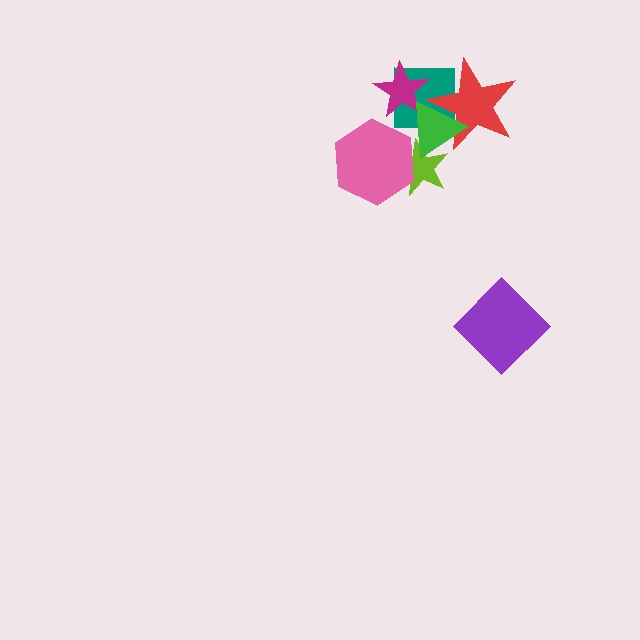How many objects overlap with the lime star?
2 objects overlap with the lime star.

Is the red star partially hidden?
Yes, it is partially covered by another shape.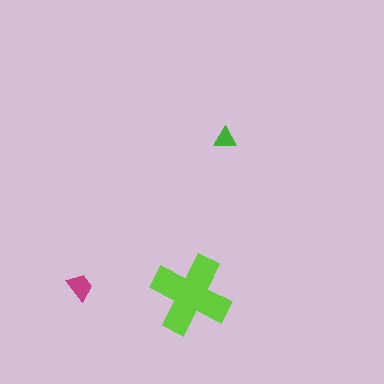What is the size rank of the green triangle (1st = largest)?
3rd.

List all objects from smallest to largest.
The green triangle, the magenta trapezoid, the lime cross.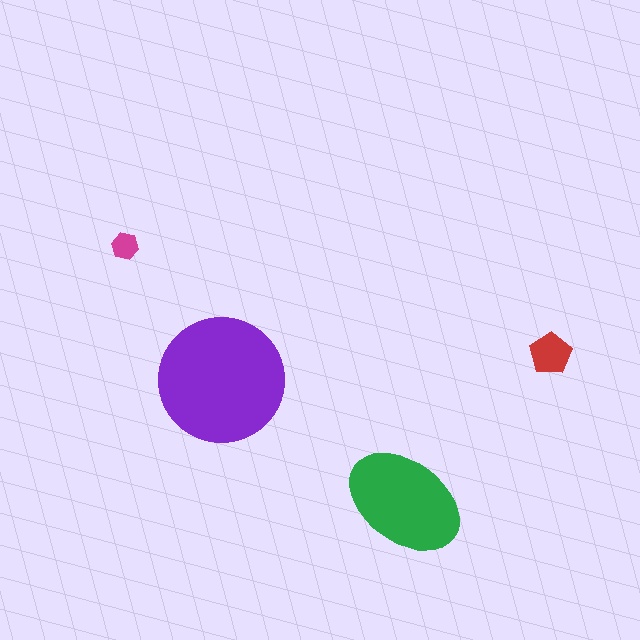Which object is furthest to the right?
The red pentagon is rightmost.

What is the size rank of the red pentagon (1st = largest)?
3rd.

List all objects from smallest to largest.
The magenta hexagon, the red pentagon, the green ellipse, the purple circle.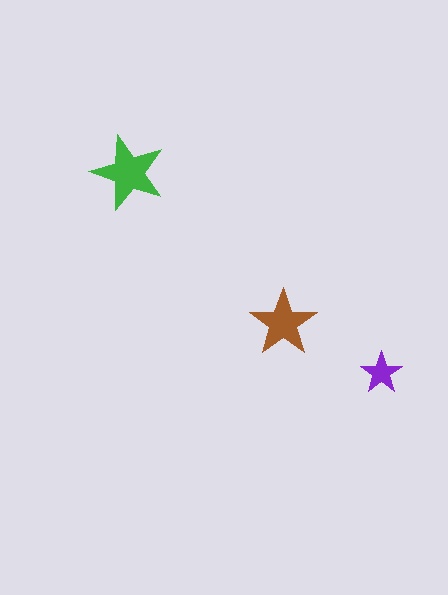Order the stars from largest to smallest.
the green one, the brown one, the purple one.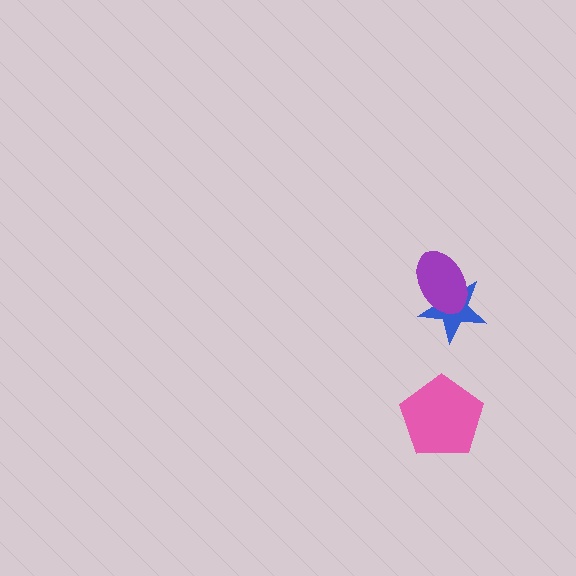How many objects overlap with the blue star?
1 object overlaps with the blue star.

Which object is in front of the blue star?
The purple ellipse is in front of the blue star.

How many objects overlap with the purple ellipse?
1 object overlaps with the purple ellipse.